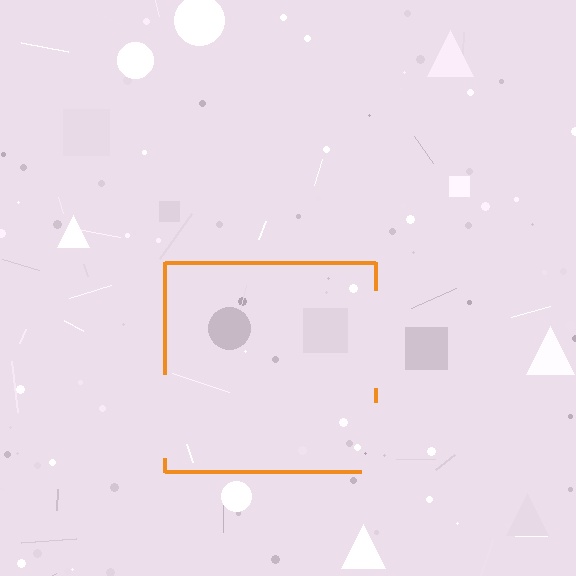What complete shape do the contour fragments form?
The contour fragments form a square.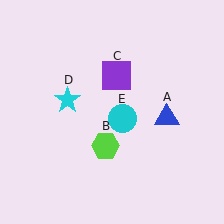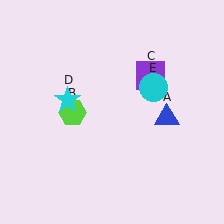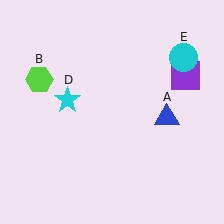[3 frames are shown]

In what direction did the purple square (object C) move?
The purple square (object C) moved right.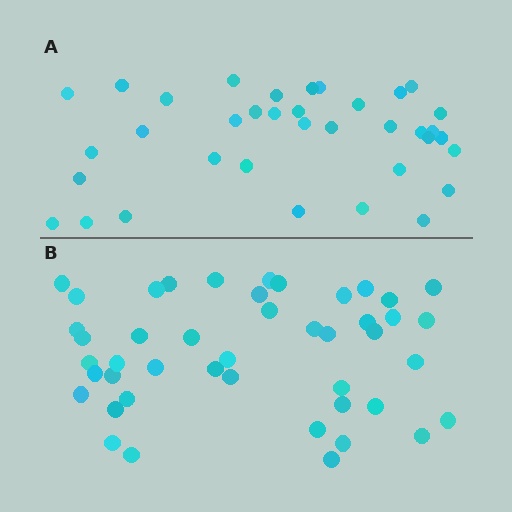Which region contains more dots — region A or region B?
Region B (the bottom region) has more dots.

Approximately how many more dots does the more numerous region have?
Region B has roughly 8 or so more dots than region A.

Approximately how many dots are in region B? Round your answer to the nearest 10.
About 40 dots. (The exact count is 45, which rounds to 40.)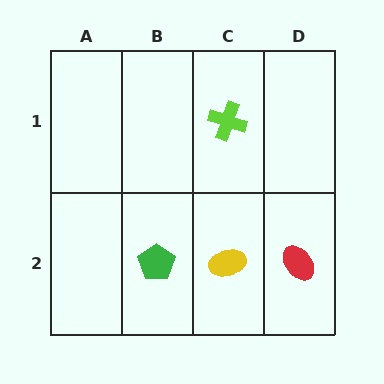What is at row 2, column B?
A green pentagon.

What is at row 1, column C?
A lime cross.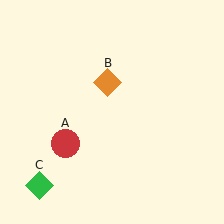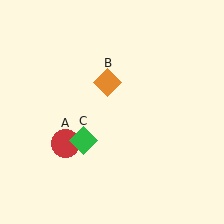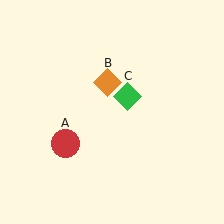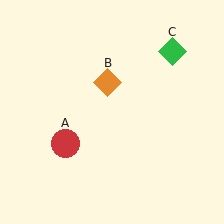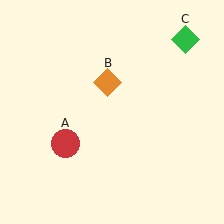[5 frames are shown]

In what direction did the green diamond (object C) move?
The green diamond (object C) moved up and to the right.